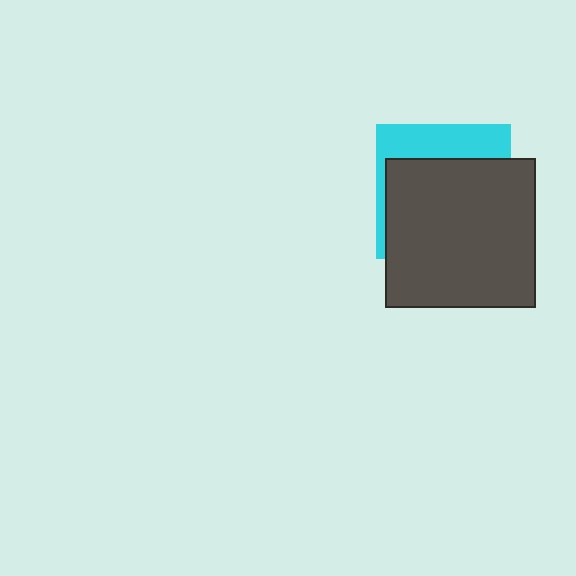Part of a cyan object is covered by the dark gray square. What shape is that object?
It is a square.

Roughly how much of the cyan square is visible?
A small part of it is visible (roughly 31%).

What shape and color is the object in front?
The object in front is a dark gray square.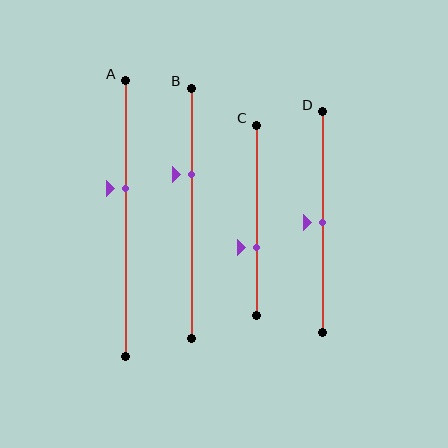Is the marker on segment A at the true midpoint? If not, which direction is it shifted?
No, the marker on segment A is shifted upward by about 11% of the segment length.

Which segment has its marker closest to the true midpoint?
Segment D has its marker closest to the true midpoint.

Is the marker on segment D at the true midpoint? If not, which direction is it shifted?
Yes, the marker on segment D is at the true midpoint.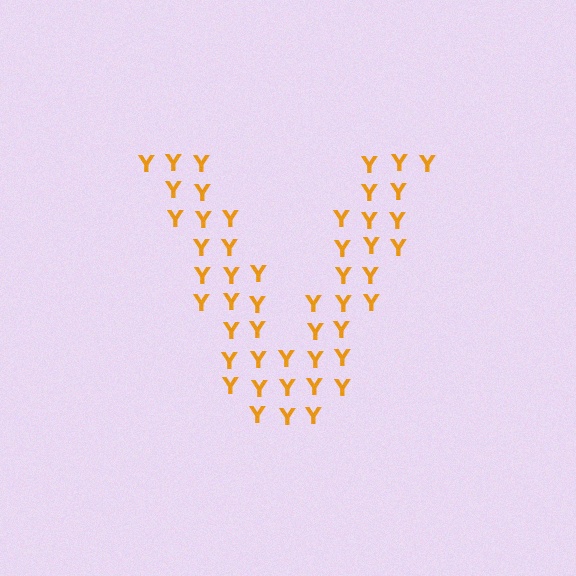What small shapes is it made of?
It is made of small letter Y's.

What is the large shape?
The large shape is the letter V.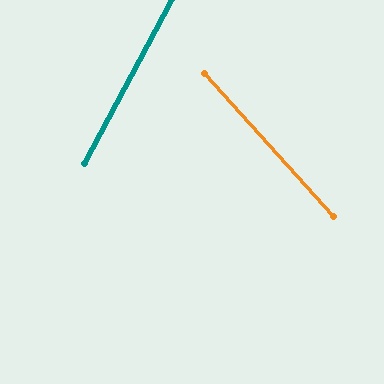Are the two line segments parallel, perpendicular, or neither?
Neither parallel nor perpendicular — they differ by about 70°.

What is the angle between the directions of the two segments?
Approximately 70 degrees.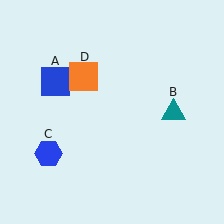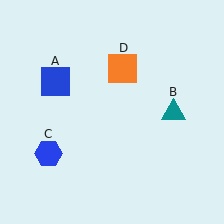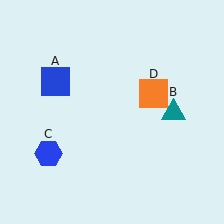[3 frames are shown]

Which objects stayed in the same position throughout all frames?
Blue square (object A) and teal triangle (object B) and blue hexagon (object C) remained stationary.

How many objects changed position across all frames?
1 object changed position: orange square (object D).